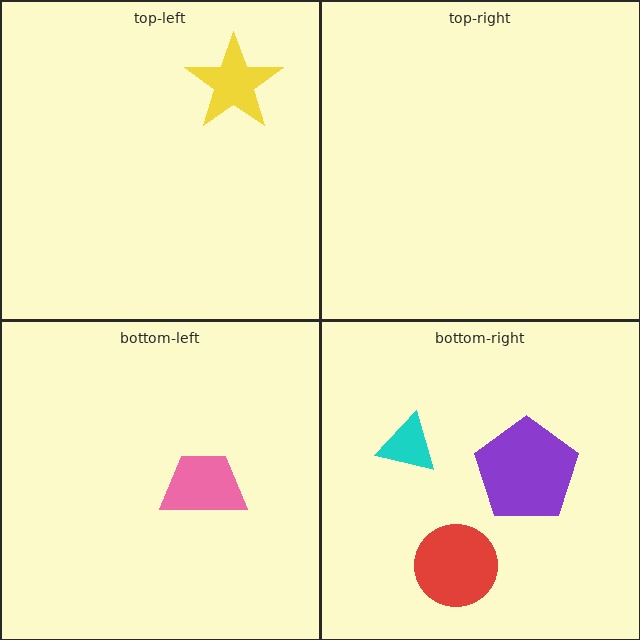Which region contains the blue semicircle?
The bottom-right region.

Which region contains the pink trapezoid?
The bottom-left region.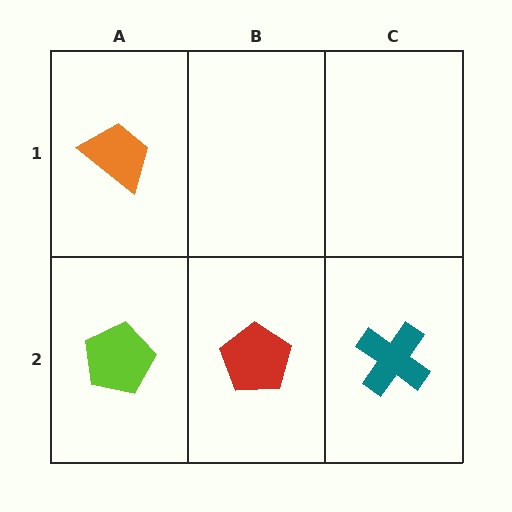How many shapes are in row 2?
3 shapes.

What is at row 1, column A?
An orange trapezoid.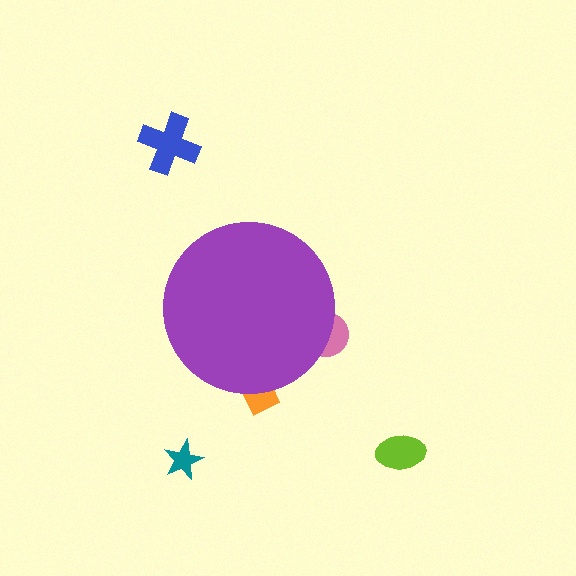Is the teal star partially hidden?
No, the teal star is fully visible.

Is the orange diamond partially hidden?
Yes, the orange diamond is partially hidden behind the purple circle.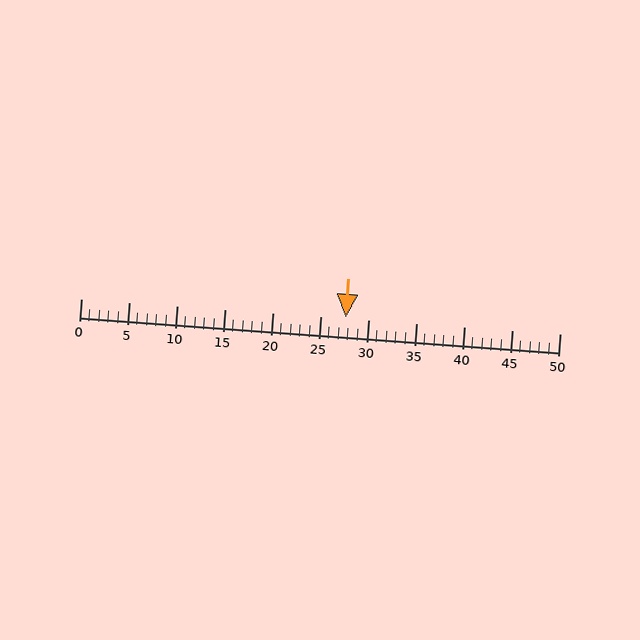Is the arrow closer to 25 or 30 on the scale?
The arrow is closer to 30.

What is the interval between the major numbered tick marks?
The major tick marks are spaced 5 units apart.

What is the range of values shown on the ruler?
The ruler shows values from 0 to 50.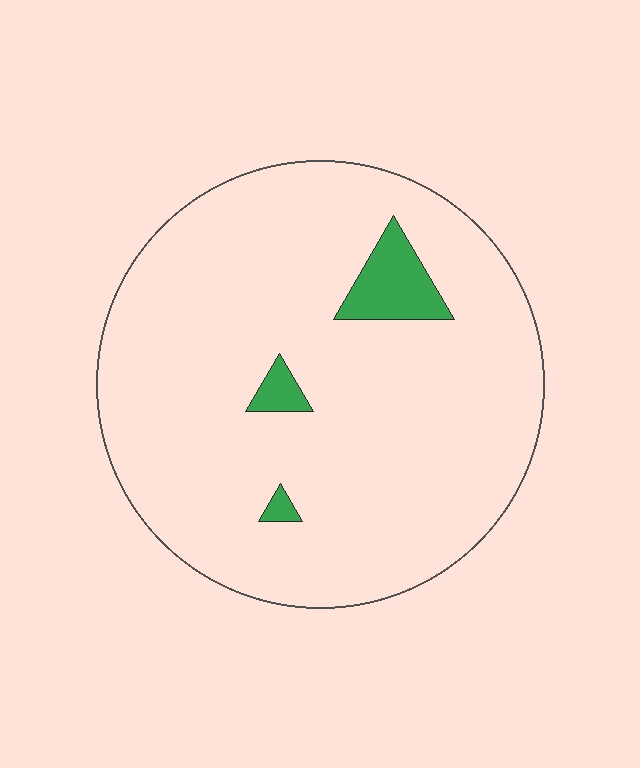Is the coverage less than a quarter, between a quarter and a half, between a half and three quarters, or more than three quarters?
Less than a quarter.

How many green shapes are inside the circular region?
3.